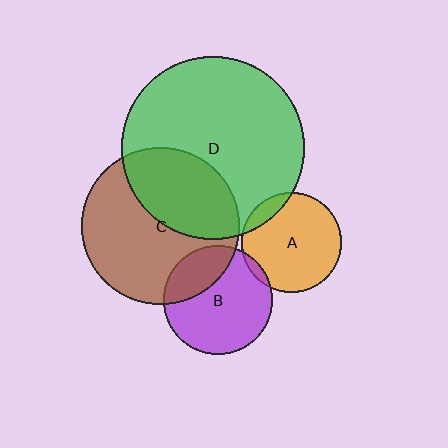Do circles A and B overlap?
Yes.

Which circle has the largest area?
Circle D (green).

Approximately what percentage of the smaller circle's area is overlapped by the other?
Approximately 5%.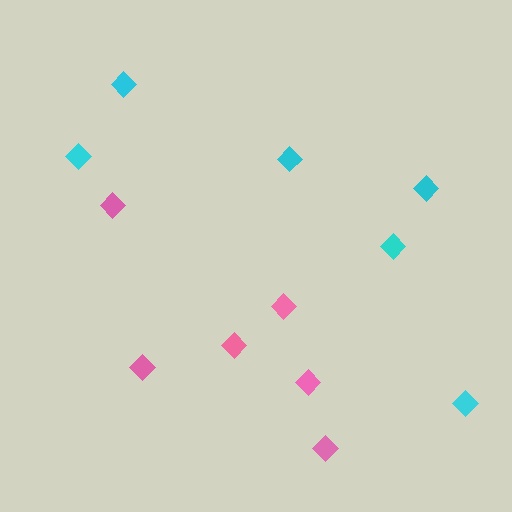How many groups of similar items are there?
There are 2 groups: one group of pink diamonds (6) and one group of cyan diamonds (6).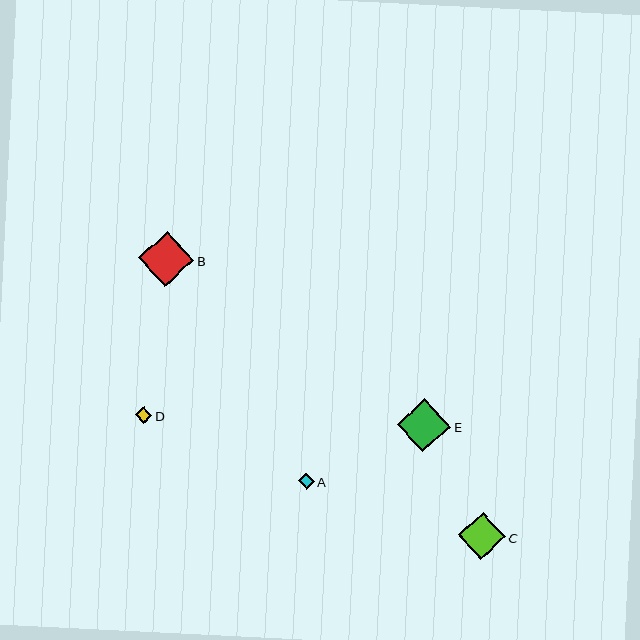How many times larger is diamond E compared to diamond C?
Diamond E is approximately 1.1 times the size of diamond C.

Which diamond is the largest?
Diamond B is the largest with a size of approximately 55 pixels.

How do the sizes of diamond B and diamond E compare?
Diamond B and diamond E are approximately the same size.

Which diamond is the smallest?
Diamond A is the smallest with a size of approximately 16 pixels.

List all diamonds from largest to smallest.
From largest to smallest: B, E, C, D, A.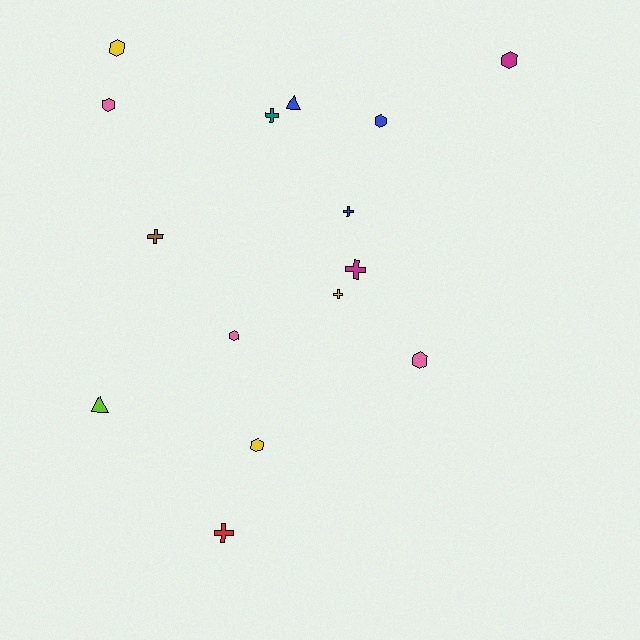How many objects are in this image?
There are 15 objects.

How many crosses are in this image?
There are 6 crosses.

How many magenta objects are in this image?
There are 2 magenta objects.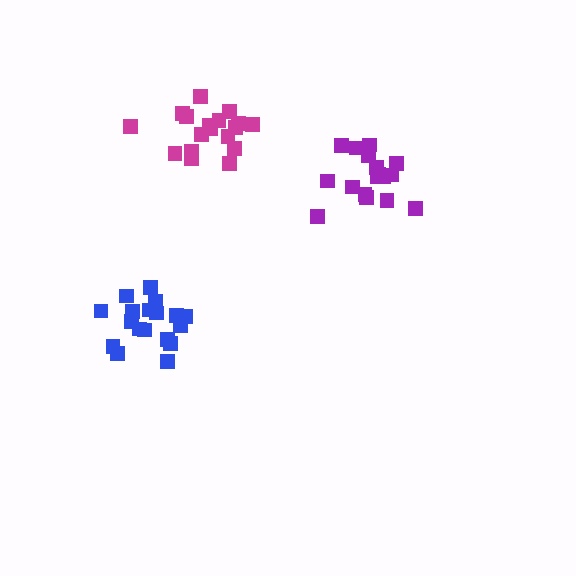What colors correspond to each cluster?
The clusters are colored: purple, magenta, blue.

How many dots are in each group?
Group 1: 17 dots, Group 2: 18 dots, Group 3: 18 dots (53 total).